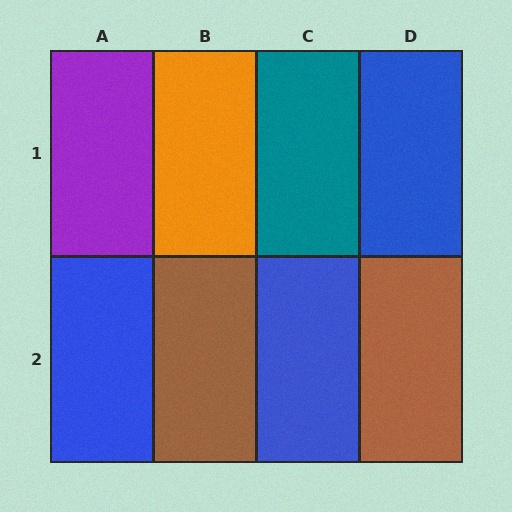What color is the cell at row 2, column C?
Blue.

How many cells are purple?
1 cell is purple.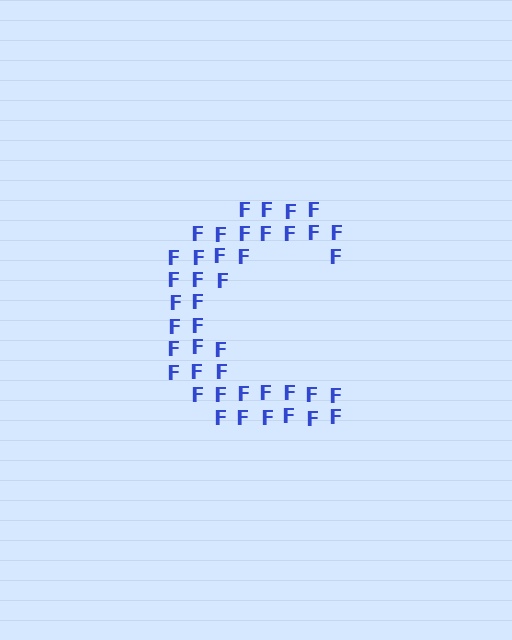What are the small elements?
The small elements are letter F's.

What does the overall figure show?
The overall figure shows the letter C.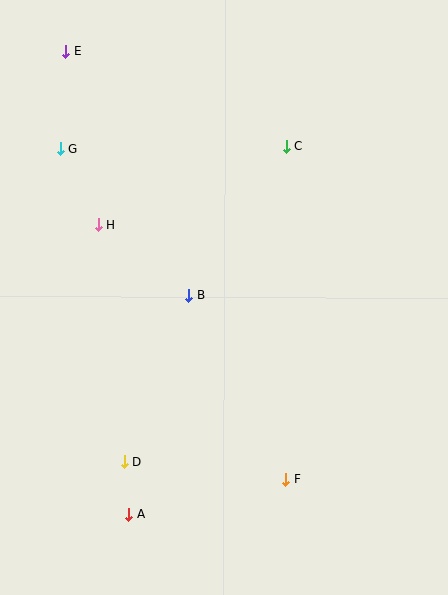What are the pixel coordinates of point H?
Point H is at (98, 225).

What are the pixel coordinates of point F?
Point F is at (286, 480).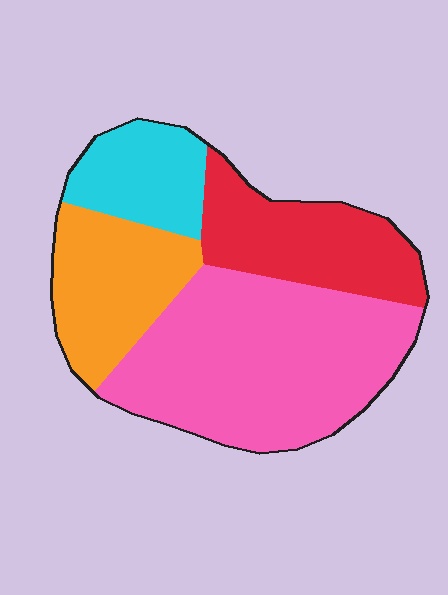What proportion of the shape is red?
Red takes up about one fifth (1/5) of the shape.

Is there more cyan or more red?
Red.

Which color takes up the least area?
Cyan, at roughly 15%.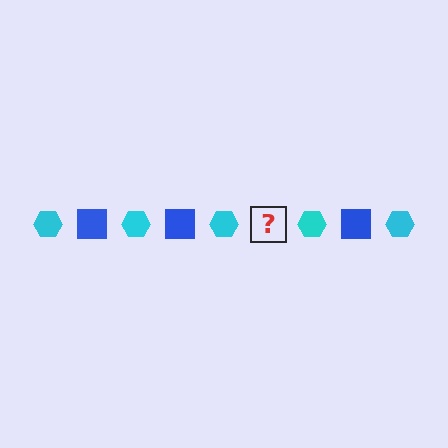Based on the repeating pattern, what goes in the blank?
The blank should be a blue square.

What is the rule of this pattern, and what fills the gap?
The rule is that the pattern alternates between cyan hexagon and blue square. The gap should be filled with a blue square.